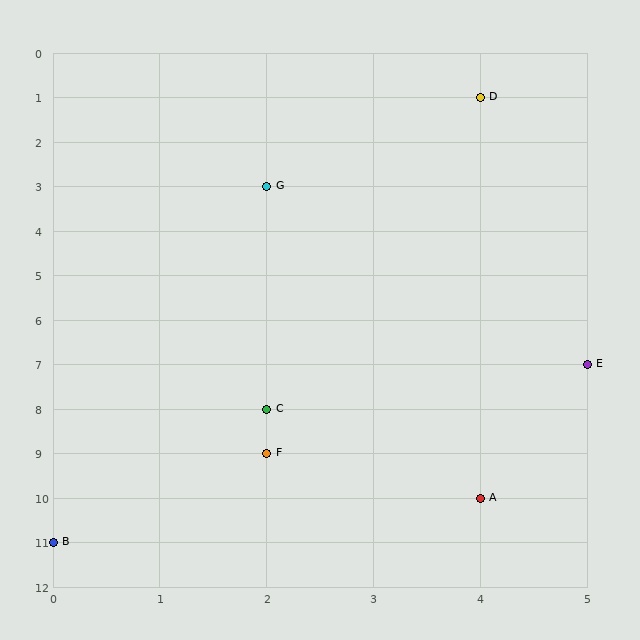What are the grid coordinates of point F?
Point F is at grid coordinates (2, 9).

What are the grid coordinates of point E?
Point E is at grid coordinates (5, 7).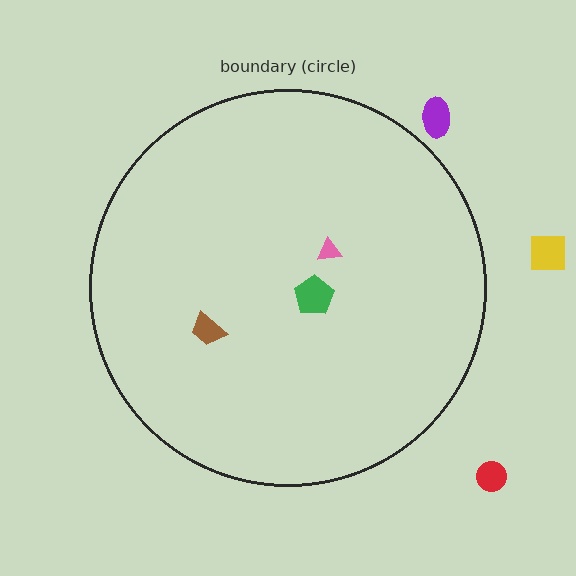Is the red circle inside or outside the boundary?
Outside.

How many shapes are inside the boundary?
3 inside, 3 outside.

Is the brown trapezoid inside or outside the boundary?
Inside.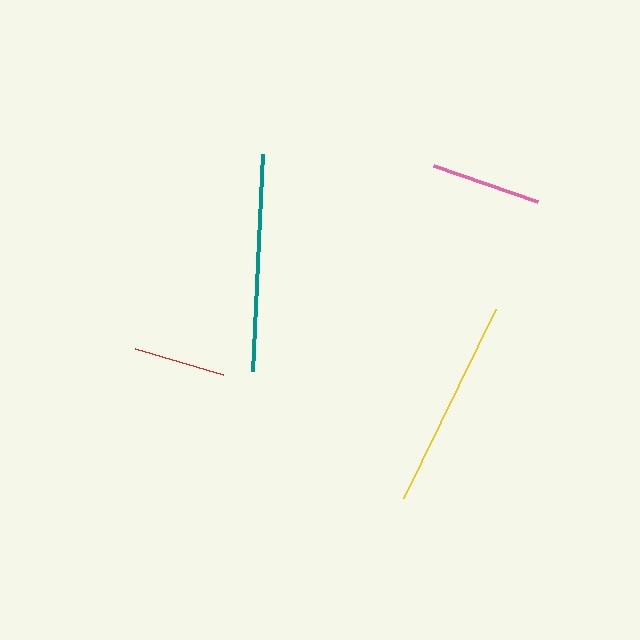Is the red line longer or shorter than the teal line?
The teal line is longer than the red line.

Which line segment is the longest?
The teal line is the longest at approximately 217 pixels.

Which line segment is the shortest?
The red line is the shortest at approximately 91 pixels.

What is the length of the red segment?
The red segment is approximately 91 pixels long.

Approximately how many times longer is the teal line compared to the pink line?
The teal line is approximately 2.0 times the length of the pink line.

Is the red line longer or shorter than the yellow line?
The yellow line is longer than the red line.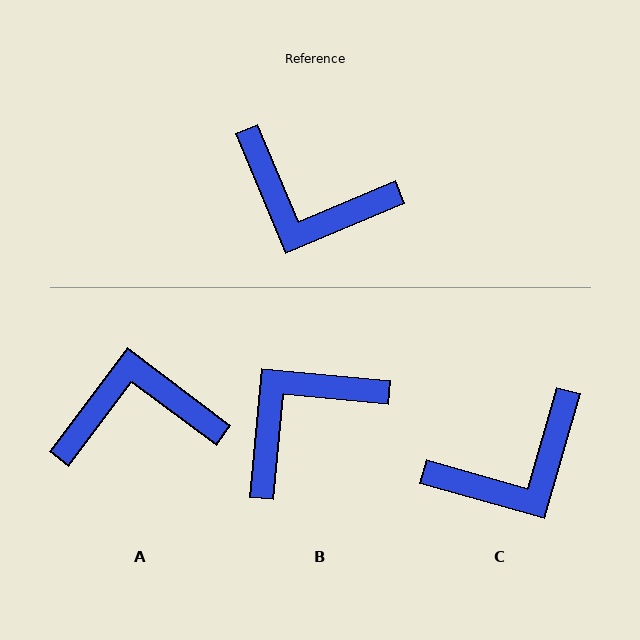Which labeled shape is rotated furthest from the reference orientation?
A, about 150 degrees away.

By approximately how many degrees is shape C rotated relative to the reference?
Approximately 52 degrees counter-clockwise.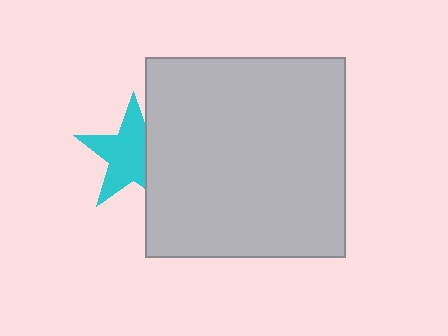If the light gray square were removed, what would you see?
You would see the complete cyan star.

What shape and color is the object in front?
The object in front is a light gray square.